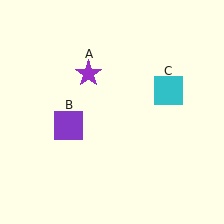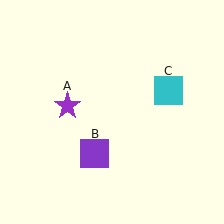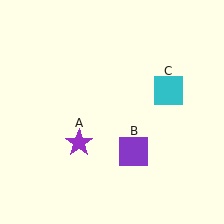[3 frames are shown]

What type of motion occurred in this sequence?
The purple star (object A), purple square (object B) rotated counterclockwise around the center of the scene.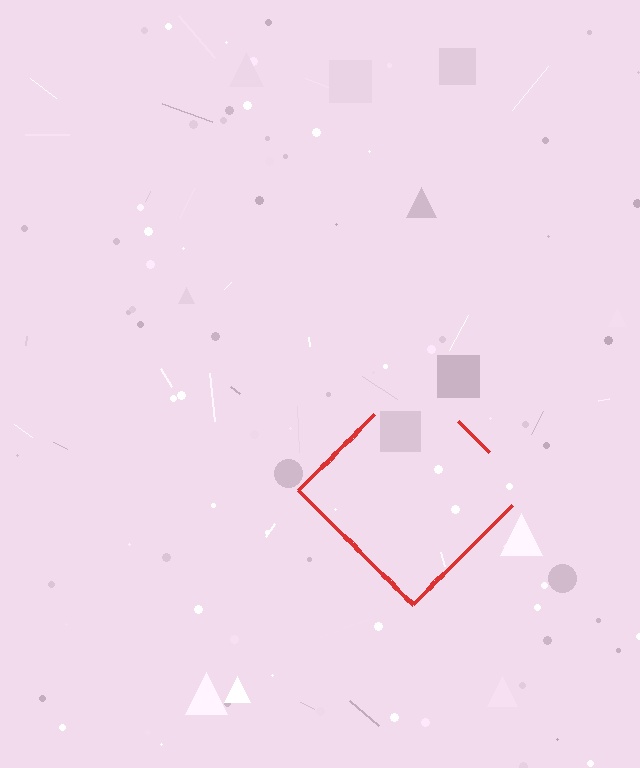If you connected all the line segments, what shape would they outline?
They would outline a diamond.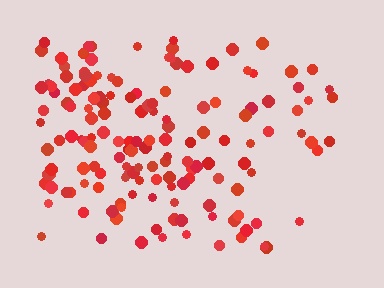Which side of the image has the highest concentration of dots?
The left.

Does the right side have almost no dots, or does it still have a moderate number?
Still a moderate number, just noticeably fewer than the left.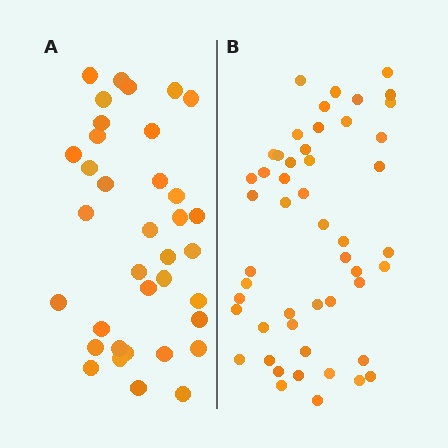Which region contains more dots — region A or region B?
Region B (the right region) has more dots.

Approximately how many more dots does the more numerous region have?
Region B has approximately 15 more dots than region A.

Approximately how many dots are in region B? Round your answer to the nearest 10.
About 50 dots.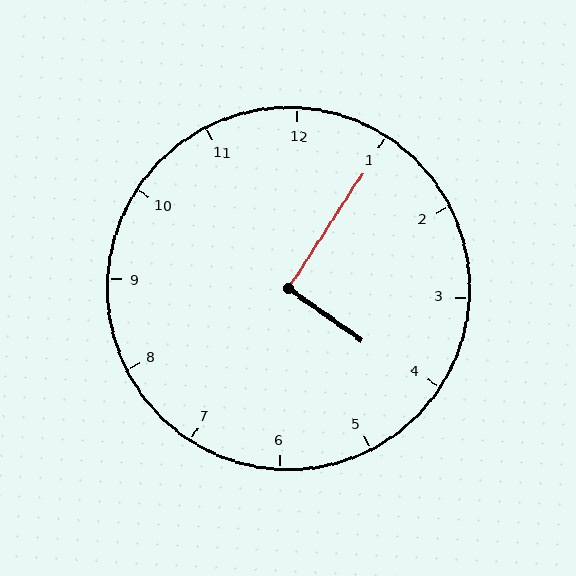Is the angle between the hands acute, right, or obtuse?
It is right.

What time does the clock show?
4:05.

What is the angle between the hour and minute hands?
Approximately 92 degrees.